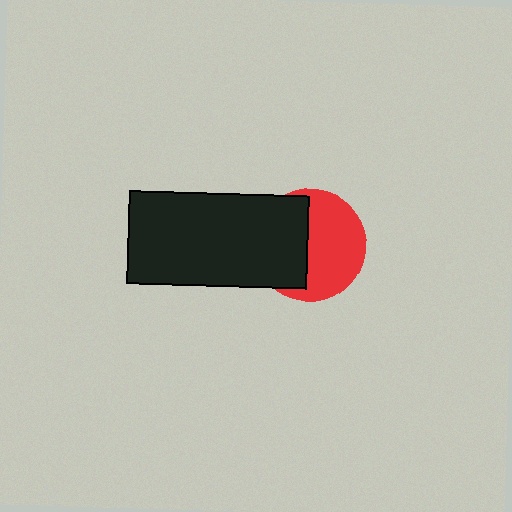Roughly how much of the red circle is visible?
About half of it is visible (roughly 56%).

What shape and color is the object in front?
The object in front is a black rectangle.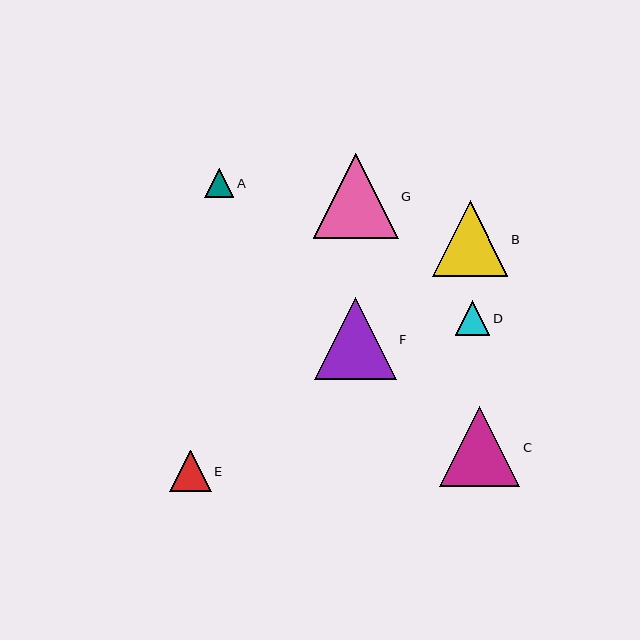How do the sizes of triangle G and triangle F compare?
Triangle G and triangle F are approximately the same size.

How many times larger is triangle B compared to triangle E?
Triangle B is approximately 1.8 times the size of triangle E.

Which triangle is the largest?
Triangle G is the largest with a size of approximately 85 pixels.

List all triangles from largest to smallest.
From largest to smallest: G, F, C, B, E, D, A.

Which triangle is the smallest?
Triangle A is the smallest with a size of approximately 29 pixels.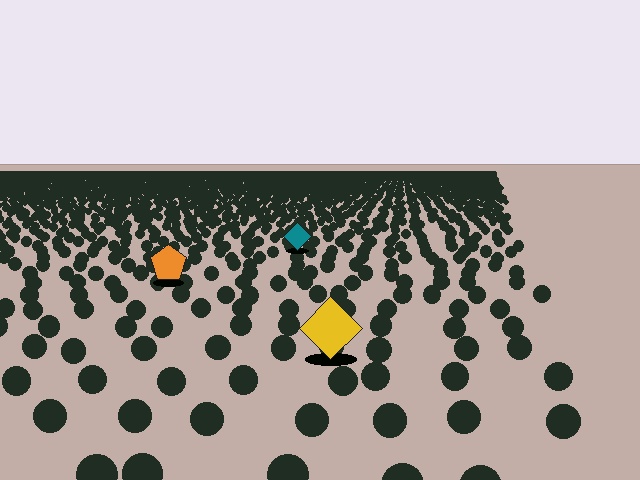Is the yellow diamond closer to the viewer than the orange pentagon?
Yes. The yellow diamond is closer — you can tell from the texture gradient: the ground texture is coarser near it.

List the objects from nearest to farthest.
From nearest to farthest: the yellow diamond, the orange pentagon, the teal diamond.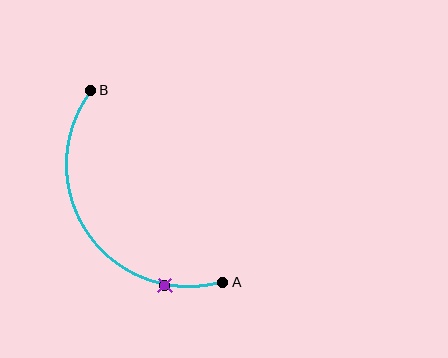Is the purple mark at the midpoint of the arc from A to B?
No. The purple mark lies on the arc but is closer to endpoint A. The arc midpoint would be at the point on the curve equidistant along the arc from both A and B.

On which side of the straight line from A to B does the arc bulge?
The arc bulges below and to the left of the straight line connecting A and B.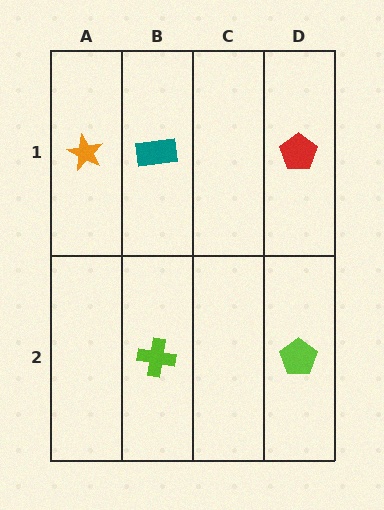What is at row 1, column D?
A red pentagon.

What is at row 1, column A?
An orange star.